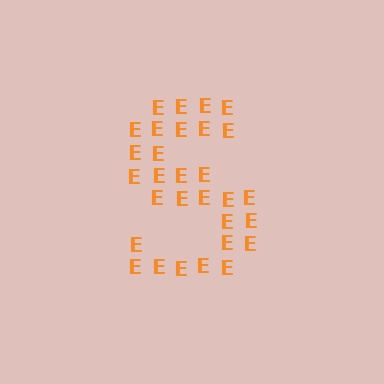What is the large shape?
The large shape is the letter S.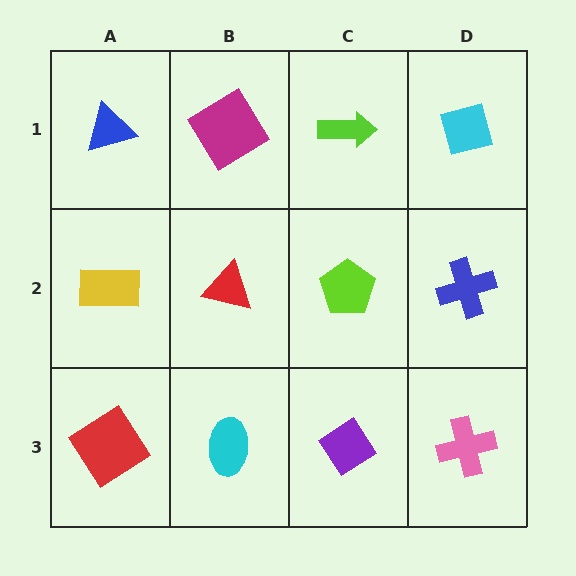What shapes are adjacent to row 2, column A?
A blue triangle (row 1, column A), a red diamond (row 3, column A), a red triangle (row 2, column B).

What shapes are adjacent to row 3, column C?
A lime pentagon (row 2, column C), a cyan ellipse (row 3, column B), a pink cross (row 3, column D).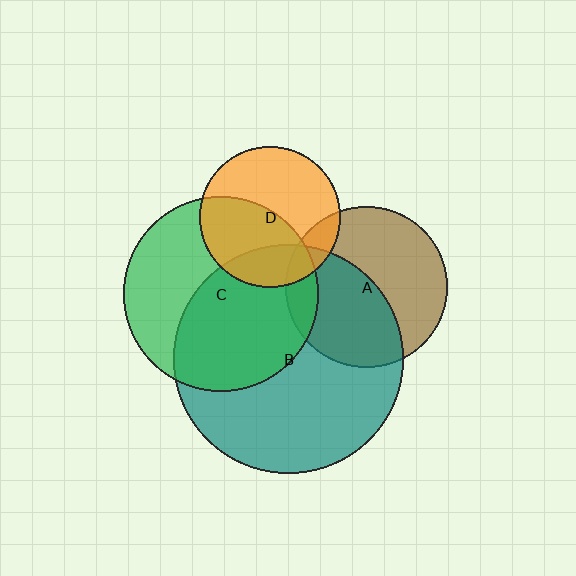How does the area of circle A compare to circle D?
Approximately 1.3 times.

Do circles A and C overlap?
Yes.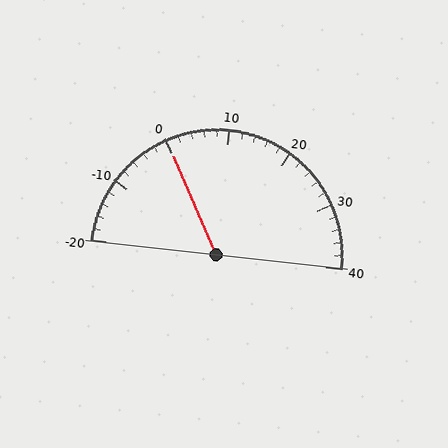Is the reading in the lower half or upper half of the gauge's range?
The reading is in the lower half of the range (-20 to 40).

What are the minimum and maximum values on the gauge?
The gauge ranges from -20 to 40.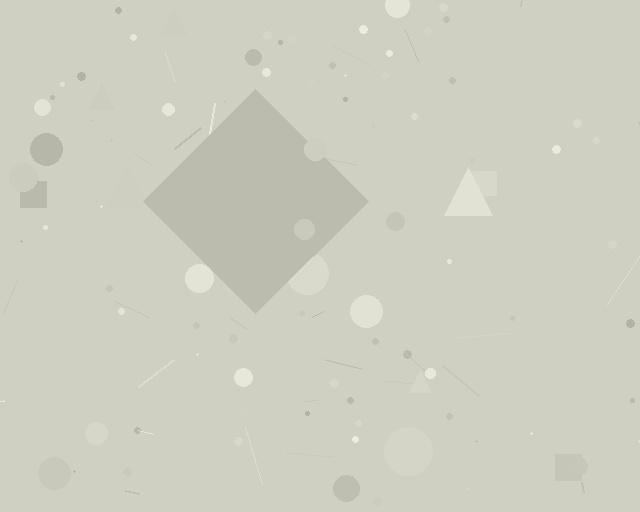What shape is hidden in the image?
A diamond is hidden in the image.